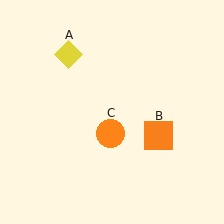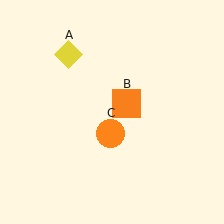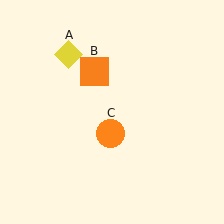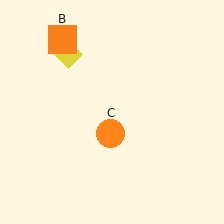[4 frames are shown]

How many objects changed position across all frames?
1 object changed position: orange square (object B).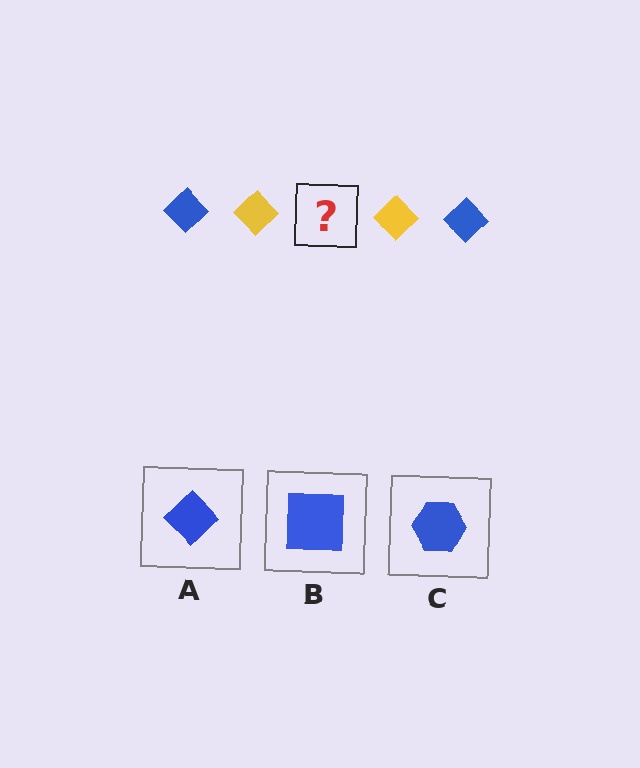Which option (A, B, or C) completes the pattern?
A.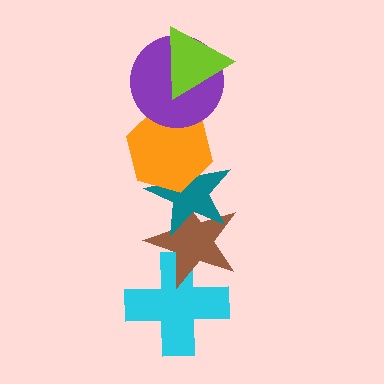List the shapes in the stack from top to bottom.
From top to bottom: the lime triangle, the purple circle, the orange hexagon, the teal star, the brown star, the cyan cross.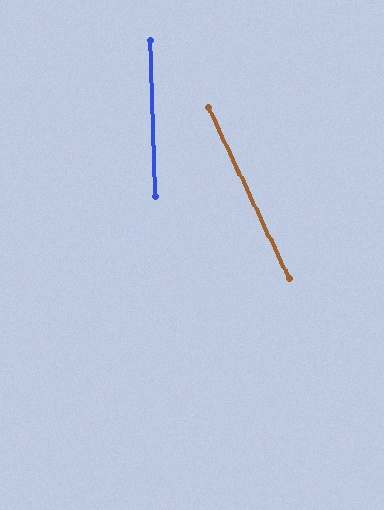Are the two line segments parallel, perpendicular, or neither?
Neither parallel nor perpendicular — they differ by about 23°.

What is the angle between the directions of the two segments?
Approximately 23 degrees.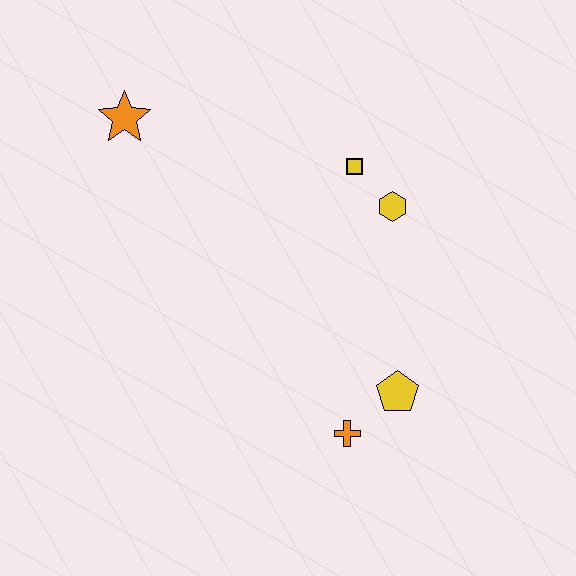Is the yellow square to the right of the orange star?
Yes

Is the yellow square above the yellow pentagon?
Yes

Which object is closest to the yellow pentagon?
The orange cross is closest to the yellow pentagon.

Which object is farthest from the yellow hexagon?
The orange star is farthest from the yellow hexagon.